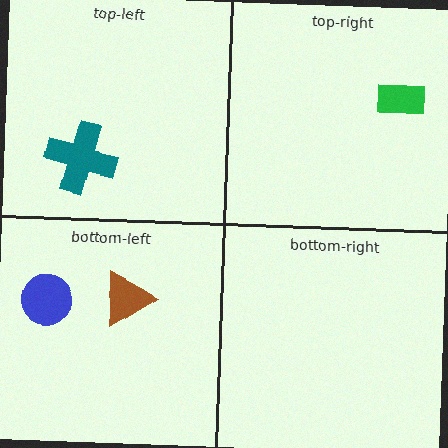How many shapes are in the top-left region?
1.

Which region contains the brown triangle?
The bottom-left region.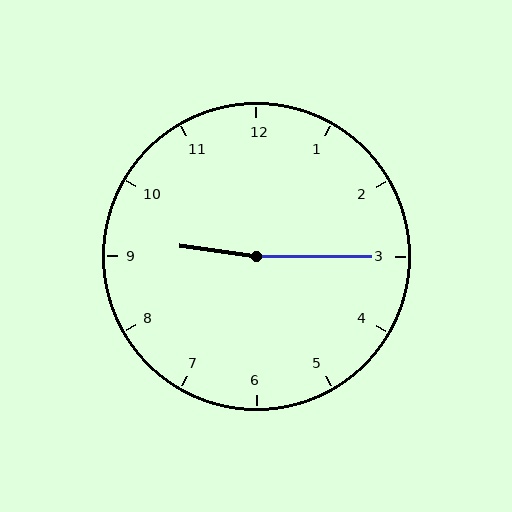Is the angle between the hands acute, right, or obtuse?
It is obtuse.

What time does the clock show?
9:15.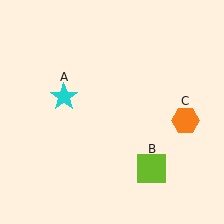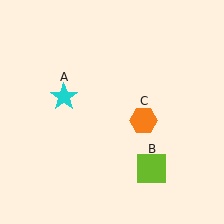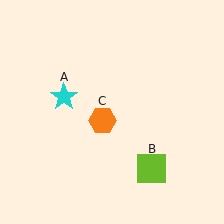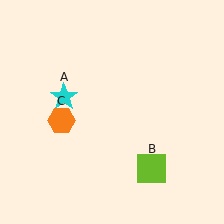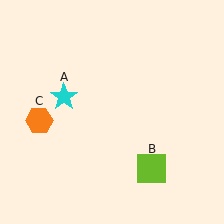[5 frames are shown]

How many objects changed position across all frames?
1 object changed position: orange hexagon (object C).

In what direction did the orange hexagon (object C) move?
The orange hexagon (object C) moved left.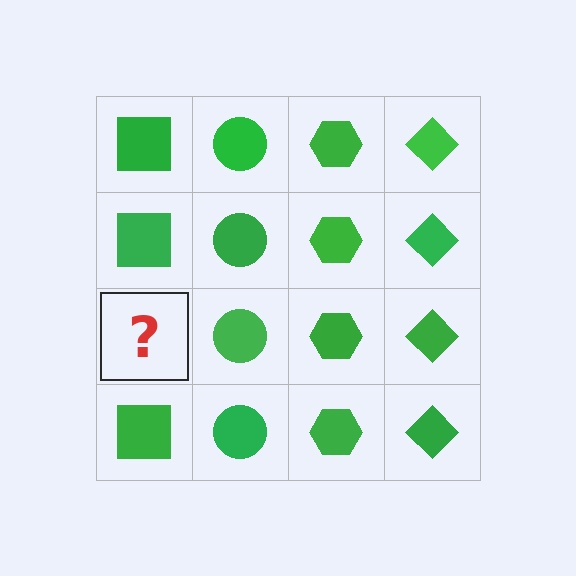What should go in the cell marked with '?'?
The missing cell should contain a green square.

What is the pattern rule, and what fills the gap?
The rule is that each column has a consistent shape. The gap should be filled with a green square.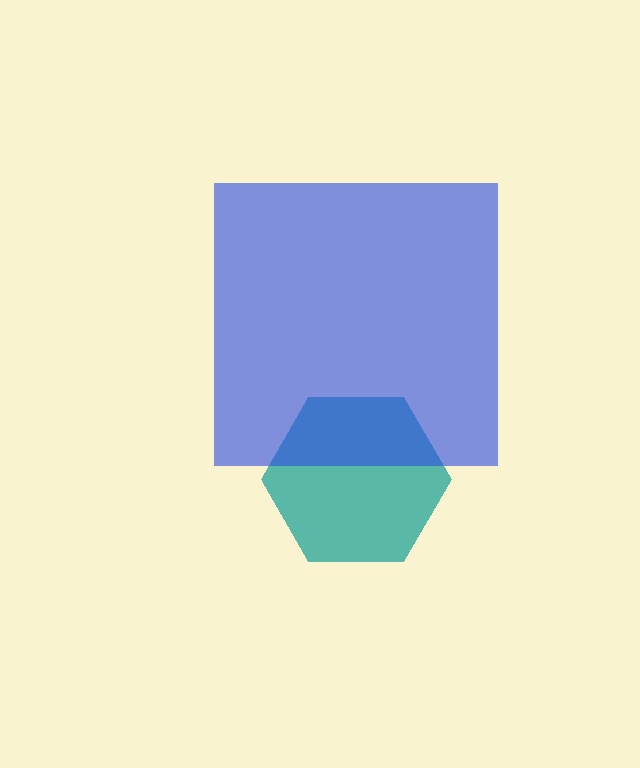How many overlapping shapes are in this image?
There are 2 overlapping shapes in the image.